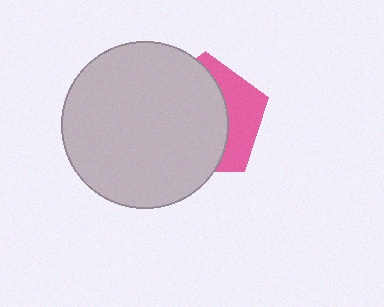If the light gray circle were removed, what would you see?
You would see the complete pink pentagon.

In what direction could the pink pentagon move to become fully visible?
The pink pentagon could move right. That would shift it out from behind the light gray circle entirely.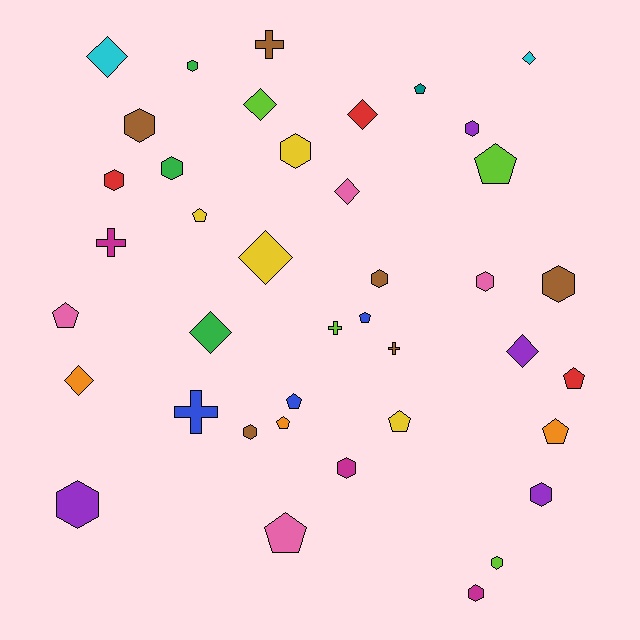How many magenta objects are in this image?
There are 3 magenta objects.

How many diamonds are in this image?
There are 9 diamonds.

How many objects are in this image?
There are 40 objects.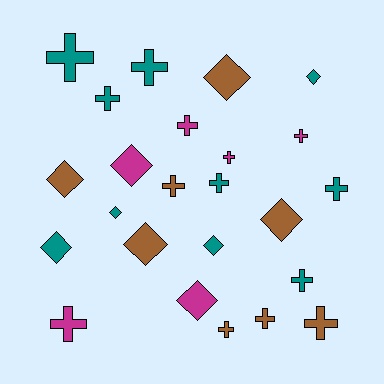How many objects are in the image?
There are 24 objects.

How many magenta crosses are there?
There are 4 magenta crosses.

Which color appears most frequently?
Teal, with 10 objects.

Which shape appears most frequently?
Cross, with 14 objects.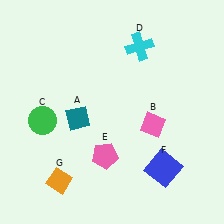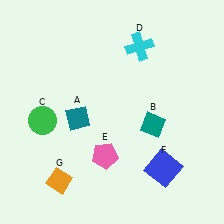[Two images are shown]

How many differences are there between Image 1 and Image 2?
There is 1 difference between the two images.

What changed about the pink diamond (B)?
In Image 1, B is pink. In Image 2, it changed to teal.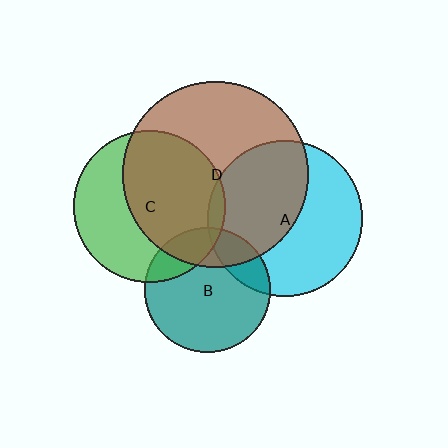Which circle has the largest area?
Circle D (brown).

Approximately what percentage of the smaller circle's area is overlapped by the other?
Approximately 5%.